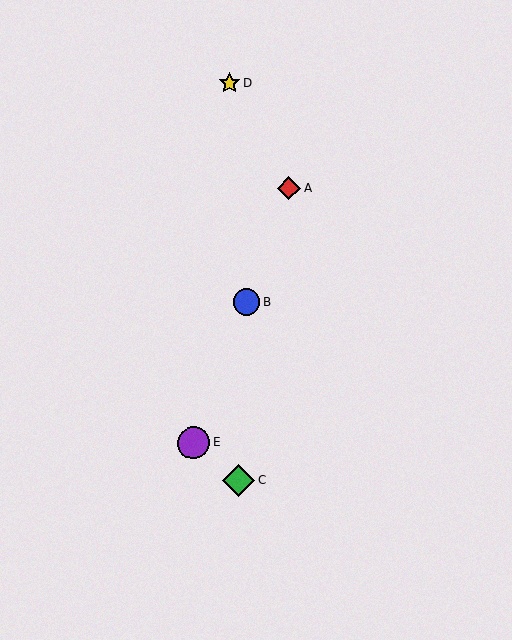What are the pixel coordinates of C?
Object C is at (239, 480).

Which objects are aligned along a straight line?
Objects A, B, E are aligned along a straight line.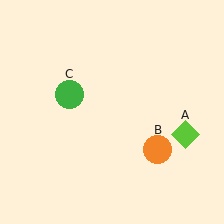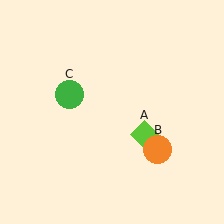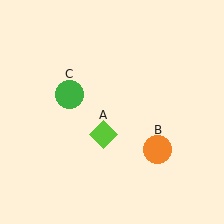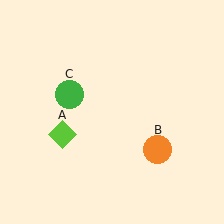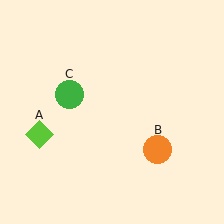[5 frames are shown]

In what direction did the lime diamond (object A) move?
The lime diamond (object A) moved left.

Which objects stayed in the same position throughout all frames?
Orange circle (object B) and green circle (object C) remained stationary.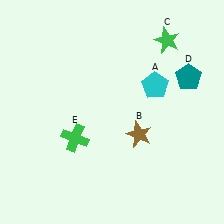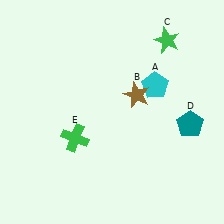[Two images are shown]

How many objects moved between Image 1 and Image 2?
2 objects moved between the two images.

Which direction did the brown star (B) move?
The brown star (B) moved up.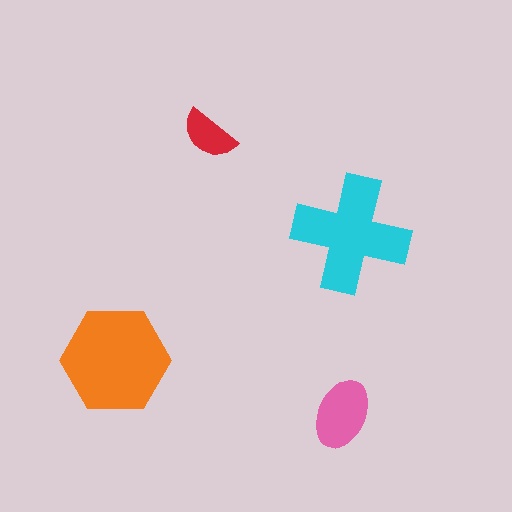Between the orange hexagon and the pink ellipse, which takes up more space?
The orange hexagon.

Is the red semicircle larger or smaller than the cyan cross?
Smaller.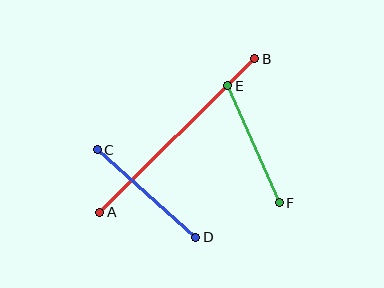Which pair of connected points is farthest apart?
Points A and B are farthest apart.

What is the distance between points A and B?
The distance is approximately 218 pixels.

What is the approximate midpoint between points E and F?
The midpoint is at approximately (254, 144) pixels.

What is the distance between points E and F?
The distance is approximately 128 pixels.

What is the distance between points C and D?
The distance is approximately 132 pixels.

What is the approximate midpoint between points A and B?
The midpoint is at approximately (177, 135) pixels.